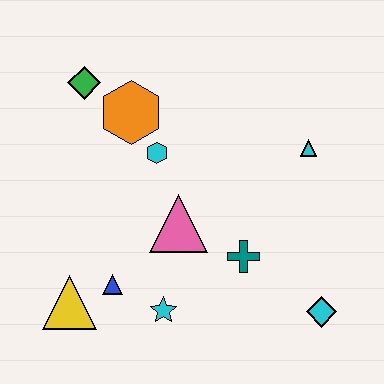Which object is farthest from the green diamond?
The cyan diamond is farthest from the green diamond.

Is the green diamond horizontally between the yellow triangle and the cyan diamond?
Yes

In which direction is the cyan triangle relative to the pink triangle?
The cyan triangle is to the right of the pink triangle.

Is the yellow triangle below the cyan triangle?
Yes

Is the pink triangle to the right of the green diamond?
Yes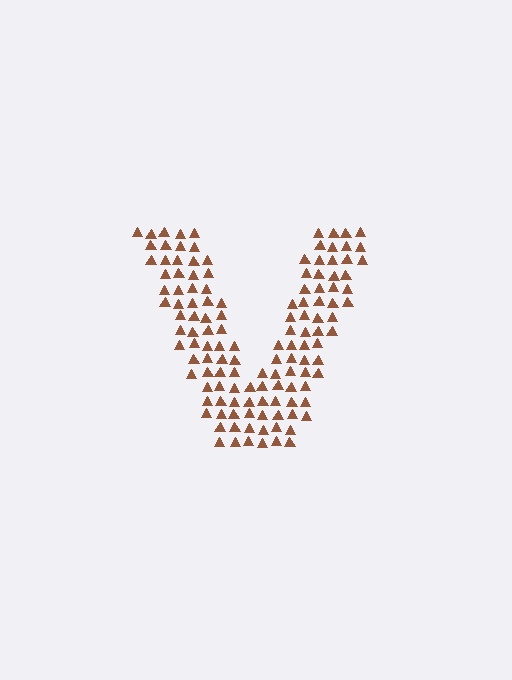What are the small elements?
The small elements are triangles.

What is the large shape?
The large shape is the letter V.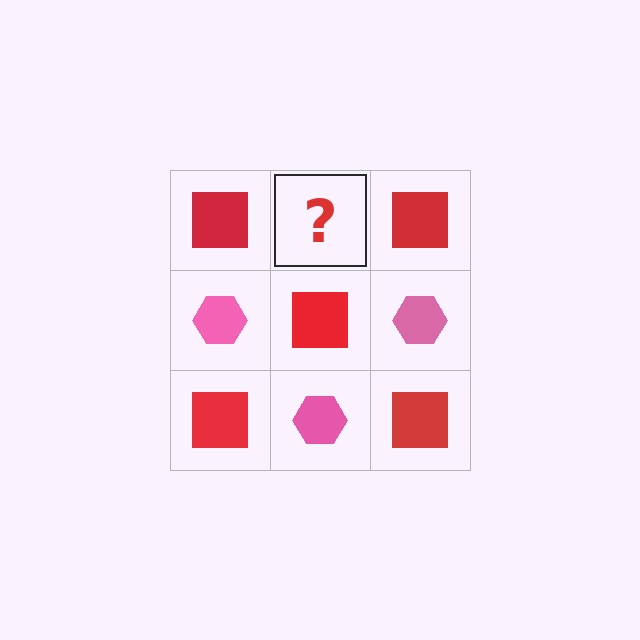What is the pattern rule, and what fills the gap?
The rule is that it alternates red square and pink hexagon in a checkerboard pattern. The gap should be filled with a pink hexagon.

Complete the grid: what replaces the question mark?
The question mark should be replaced with a pink hexagon.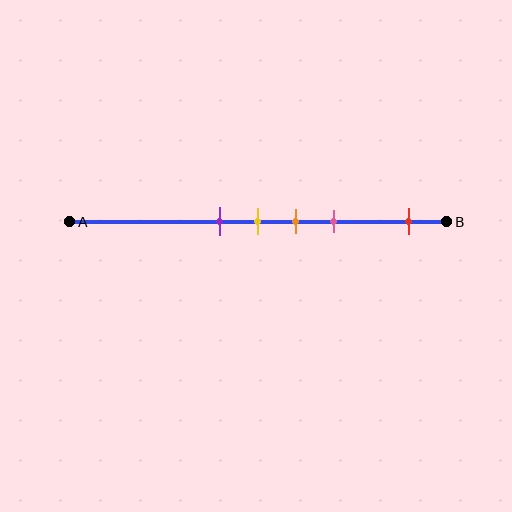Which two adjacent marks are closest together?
The purple and yellow marks are the closest adjacent pair.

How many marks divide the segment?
There are 5 marks dividing the segment.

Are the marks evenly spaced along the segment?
No, the marks are not evenly spaced.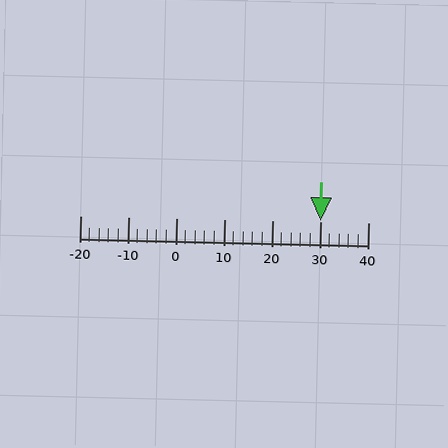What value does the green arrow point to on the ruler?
The green arrow points to approximately 30.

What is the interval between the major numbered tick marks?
The major tick marks are spaced 10 units apart.